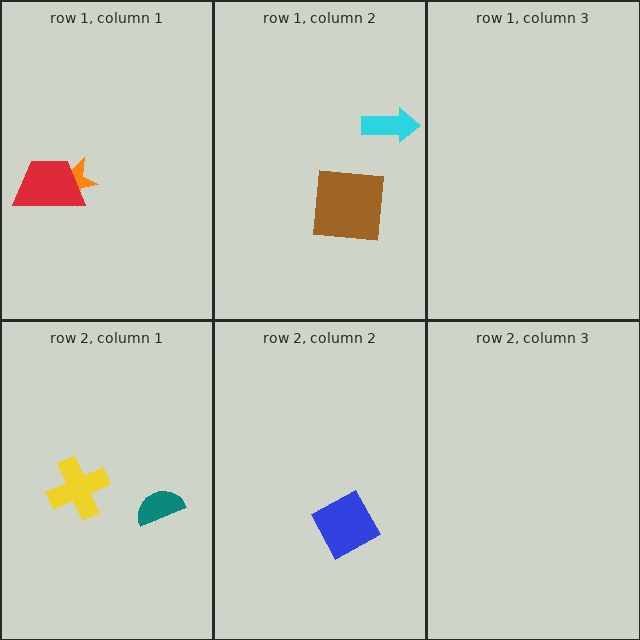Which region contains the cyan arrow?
The row 1, column 2 region.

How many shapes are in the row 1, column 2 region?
2.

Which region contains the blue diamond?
The row 2, column 2 region.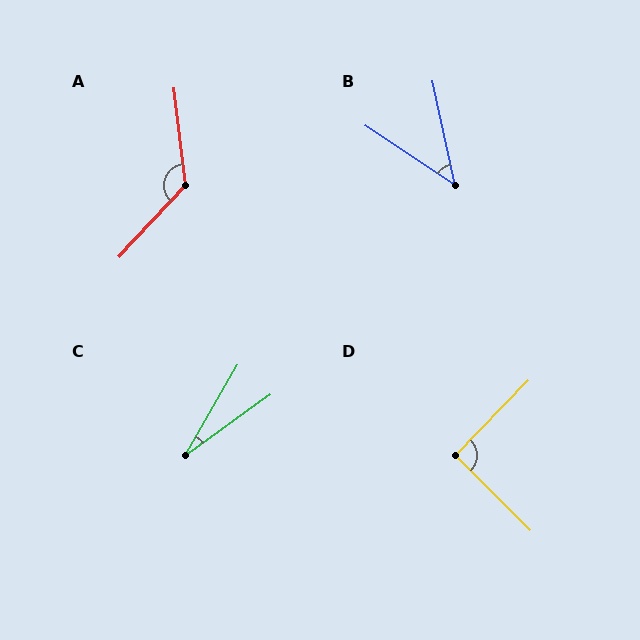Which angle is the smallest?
C, at approximately 24 degrees.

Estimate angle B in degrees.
Approximately 44 degrees.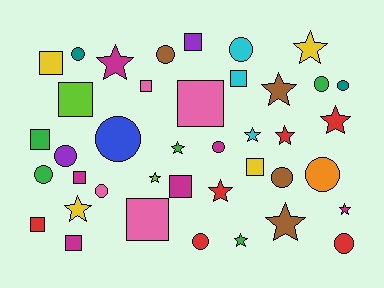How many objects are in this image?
There are 40 objects.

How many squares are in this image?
There are 13 squares.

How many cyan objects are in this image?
There are 3 cyan objects.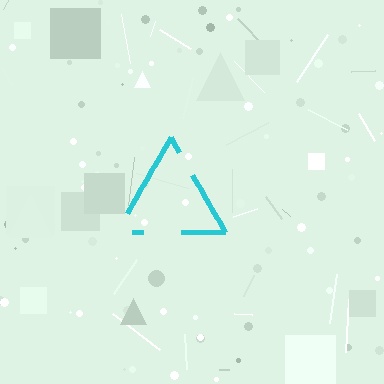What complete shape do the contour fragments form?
The contour fragments form a triangle.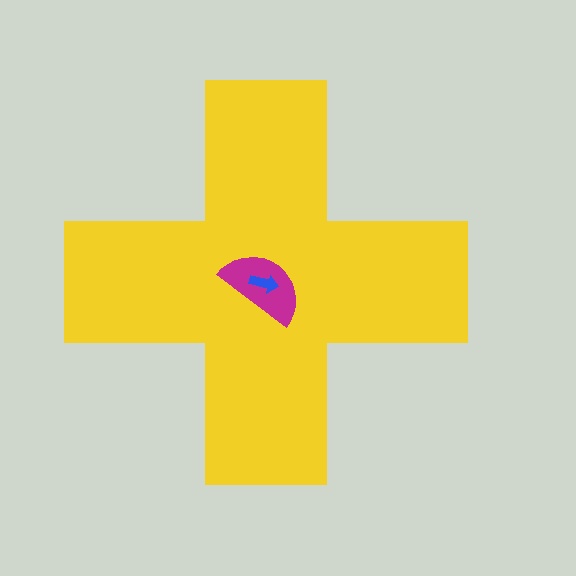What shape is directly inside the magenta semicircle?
The blue arrow.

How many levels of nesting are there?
3.